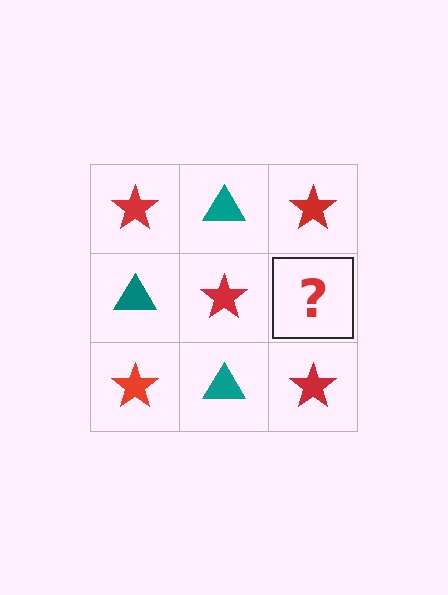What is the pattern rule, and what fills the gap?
The rule is that it alternates red star and teal triangle in a checkerboard pattern. The gap should be filled with a teal triangle.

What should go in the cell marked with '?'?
The missing cell should contain a teal triangle.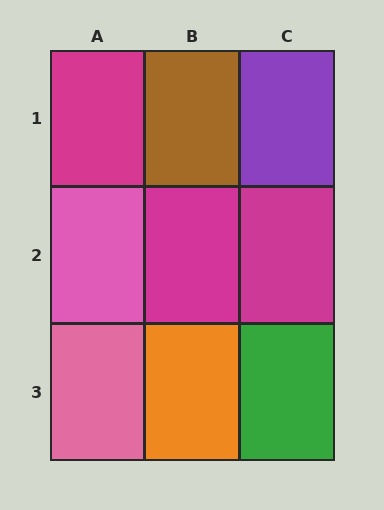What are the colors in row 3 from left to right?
Pink, orange, green.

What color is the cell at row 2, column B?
Magenta.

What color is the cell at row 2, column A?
Pink.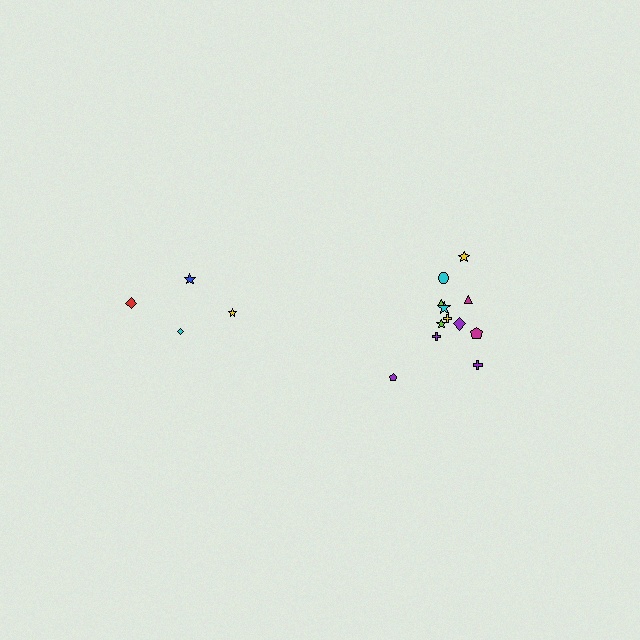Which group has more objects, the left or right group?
The right group.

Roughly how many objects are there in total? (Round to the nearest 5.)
Roughly 15 objects in total.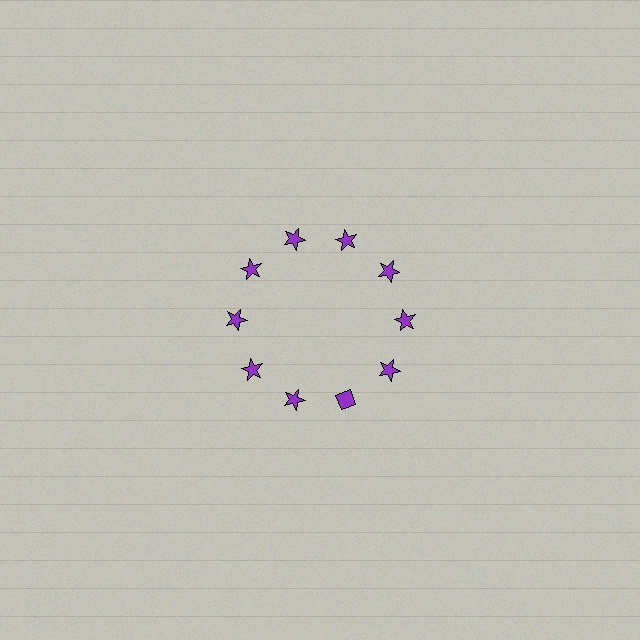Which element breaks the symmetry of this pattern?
The purple diamond at roughly the 5 o'clock position breaks the symmetry. All other shapes are purple stars.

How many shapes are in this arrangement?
There are 10 shapes arranged in a ring pattern.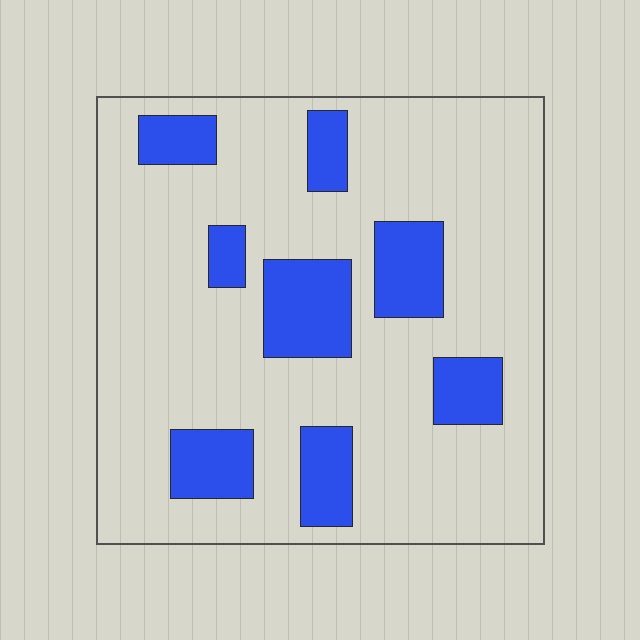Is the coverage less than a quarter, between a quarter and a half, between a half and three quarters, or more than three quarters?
Less than a quarter.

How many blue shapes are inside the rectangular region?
8.